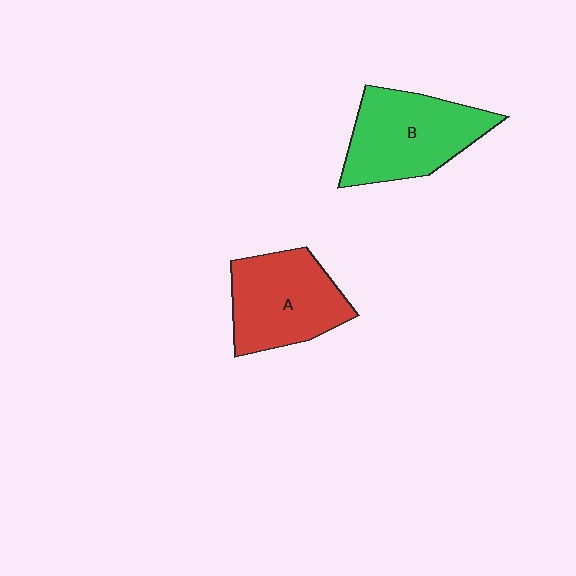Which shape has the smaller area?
Shape A (red).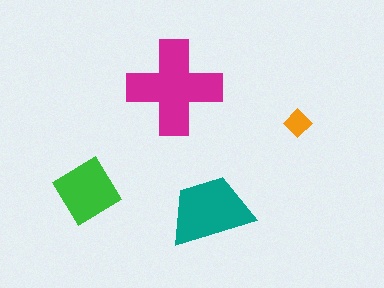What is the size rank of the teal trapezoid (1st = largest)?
2nd.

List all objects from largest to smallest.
The magenta cross, the teal trapezoid, the green diamond, the orange diamond.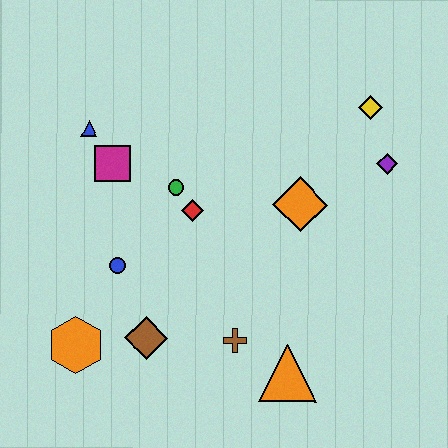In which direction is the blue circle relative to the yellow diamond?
The blue circle is to the left of the yellow diamond.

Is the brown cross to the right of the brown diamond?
Yes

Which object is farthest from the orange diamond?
The orange hexagon is farthest from the orange diamond.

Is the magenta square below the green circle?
No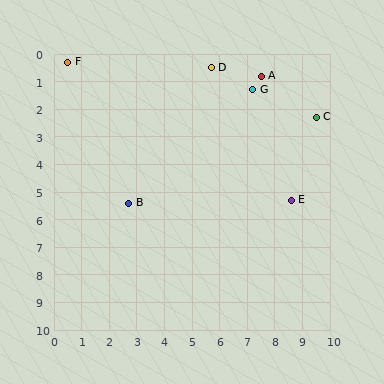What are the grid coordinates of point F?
Point F is at approximately (0.5, 0.3).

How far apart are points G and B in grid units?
Points G and B are about 6.1 grid units apart.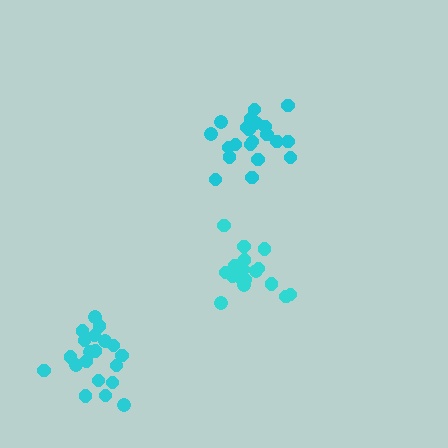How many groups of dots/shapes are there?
There are 3 groups.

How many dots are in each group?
Group 1: 17 dots, Group 2: 21 dots, Group 3: 20 dots (58 total).